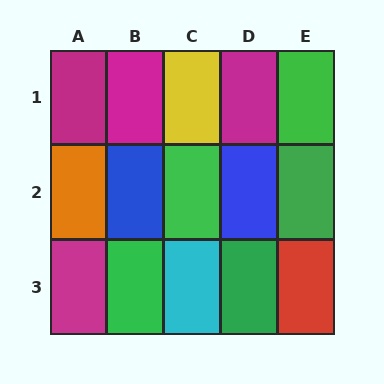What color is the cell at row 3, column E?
Red.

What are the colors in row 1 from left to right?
Magenta, magenta, yellow, magenta, green.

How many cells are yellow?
1 cell is yellow.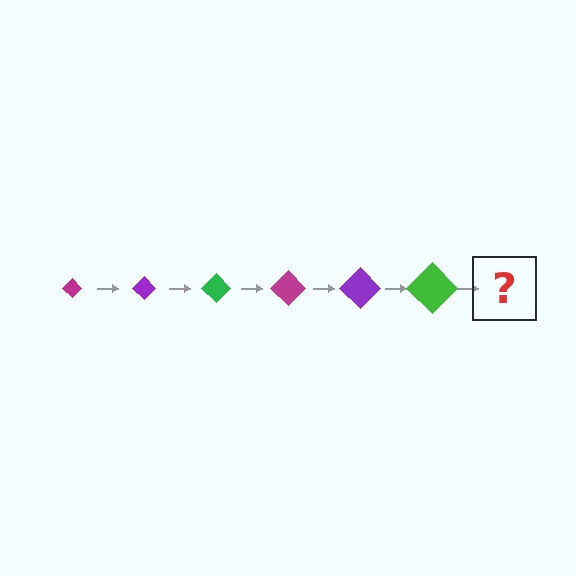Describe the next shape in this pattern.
It should be a magenta diamond, larger than the previous one.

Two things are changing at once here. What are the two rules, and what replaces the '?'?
The two rules are that the diamond grows larger each step and the color cycles through magenta, purple, and green. The '?' should be a magenta diamond, larger than the previous one.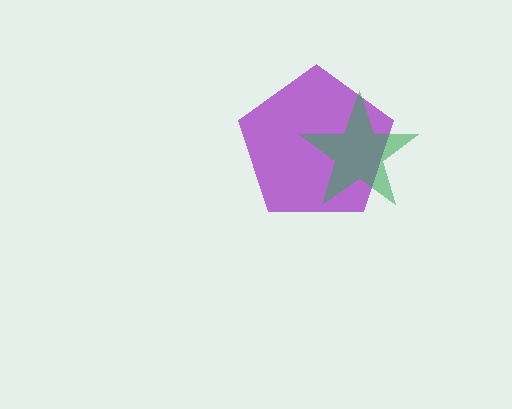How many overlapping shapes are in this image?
There are 2 overlapping shapes in the image.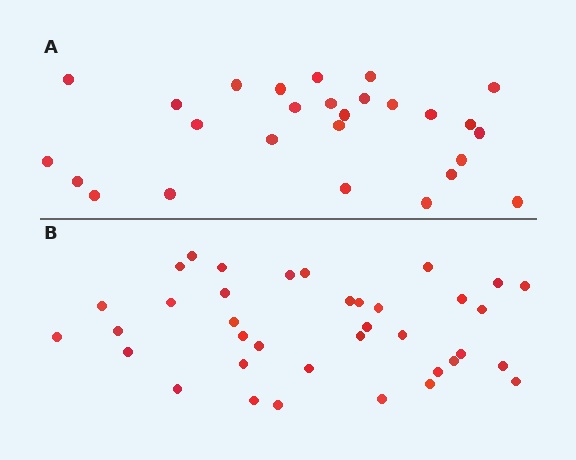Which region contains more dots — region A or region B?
Region B (the bottom region) has more dots.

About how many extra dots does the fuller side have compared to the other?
Region B has roughly 10 or so more dots than region A.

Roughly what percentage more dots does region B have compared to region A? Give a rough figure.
About 35% more.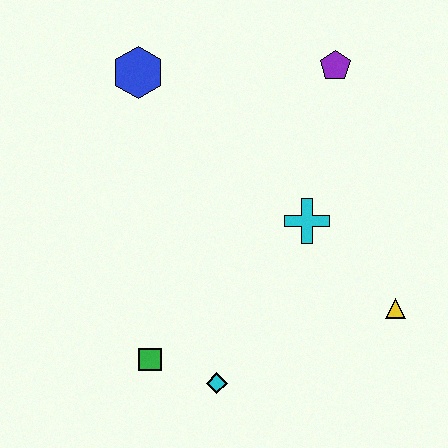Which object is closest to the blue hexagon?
The purple pentagon is closest to the blue hexagon.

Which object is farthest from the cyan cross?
The blue hexagon is farthest from the cyan cross.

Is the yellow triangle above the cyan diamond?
Yes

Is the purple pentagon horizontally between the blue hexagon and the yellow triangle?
Yes